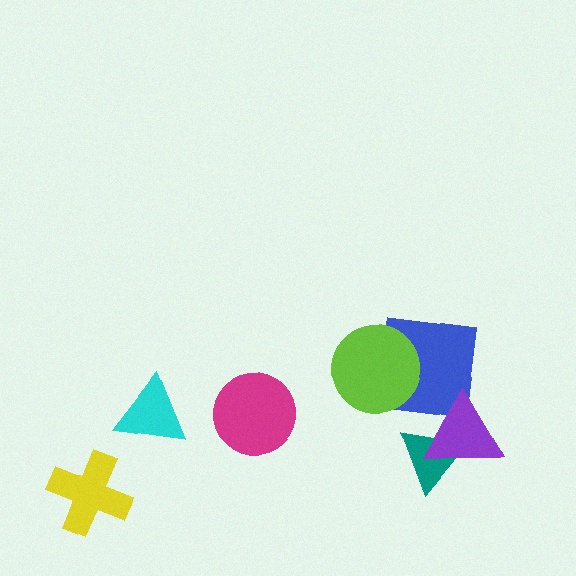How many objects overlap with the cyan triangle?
0 objects overlap with the cyan triangle.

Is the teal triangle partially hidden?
Yes, it is partially covered by another shape.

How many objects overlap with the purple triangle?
2 objects overlap with the purple triangle.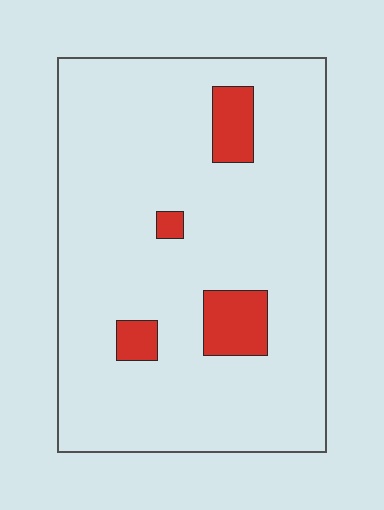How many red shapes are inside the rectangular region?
4.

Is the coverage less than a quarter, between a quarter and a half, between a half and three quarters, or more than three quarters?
Less than a quarter.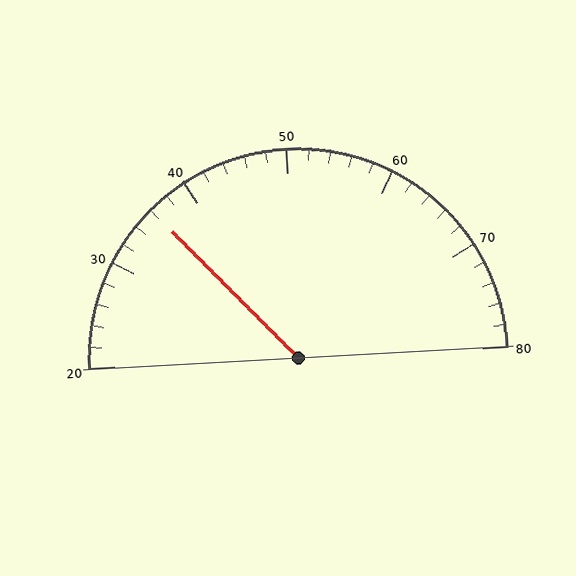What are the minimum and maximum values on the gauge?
The gauge ranges from 20 to 80.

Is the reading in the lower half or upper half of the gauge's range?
The reading is in the lower half of the range (20 to 80).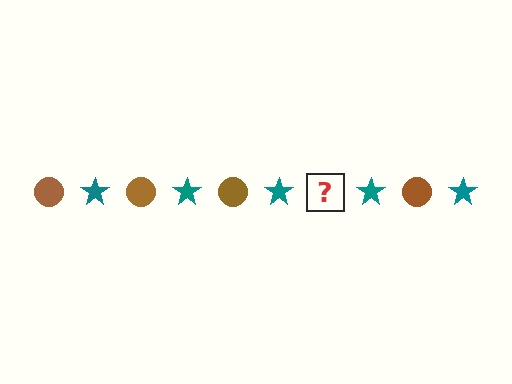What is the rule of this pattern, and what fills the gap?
The rule is that the pattern alternates between brown circle and teal star. The gap should be filled with a brown circle.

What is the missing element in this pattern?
The missing element is a brown circle.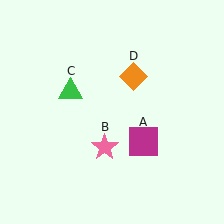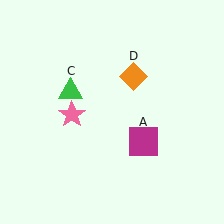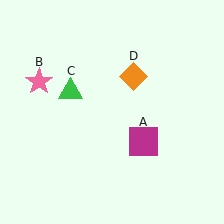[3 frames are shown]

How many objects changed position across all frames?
1 object changed position: pink star (object B).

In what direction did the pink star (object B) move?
The pink star (object B) moved up and to the left.